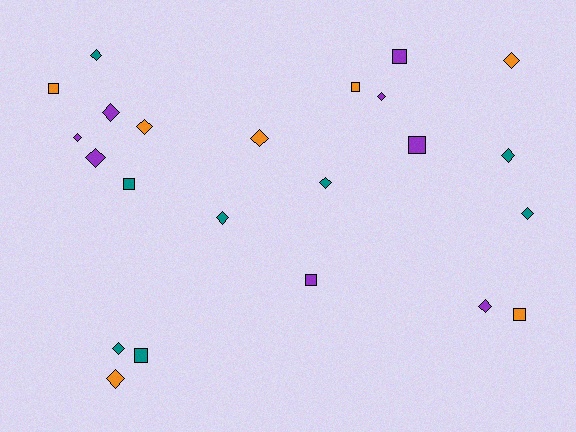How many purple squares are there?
There are 3 purple squares.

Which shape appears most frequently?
Diamond, with 15 objects.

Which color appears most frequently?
Teal, with 8 objects.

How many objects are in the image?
There are 23 objects.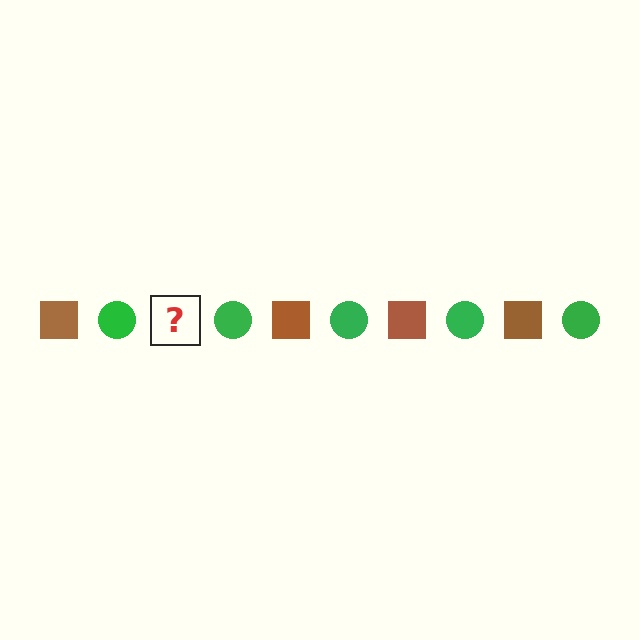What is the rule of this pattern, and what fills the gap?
The rule is that the pattern alternates between brown square and green circle. The gap should be filled with a brown square.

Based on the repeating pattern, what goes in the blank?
The blank should be a brown square.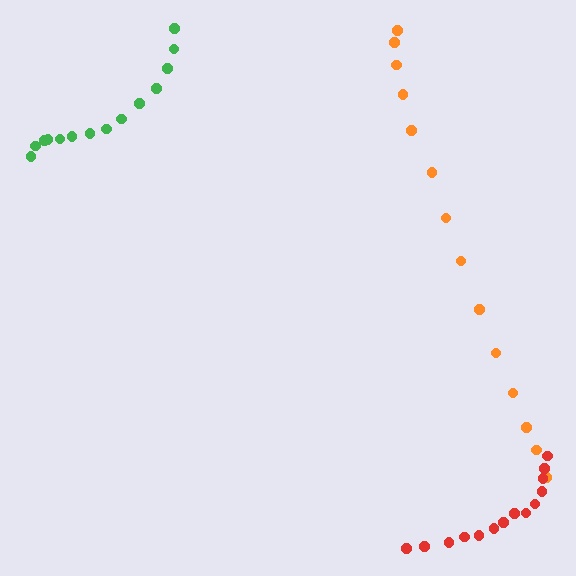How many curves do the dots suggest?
There are 3 distinct paths.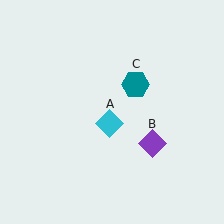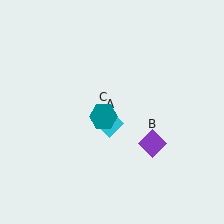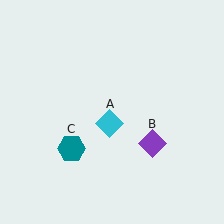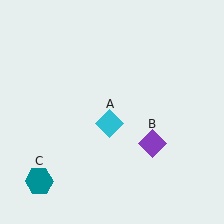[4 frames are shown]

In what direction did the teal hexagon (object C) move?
The teal hexagon (object C) moved down and to the left.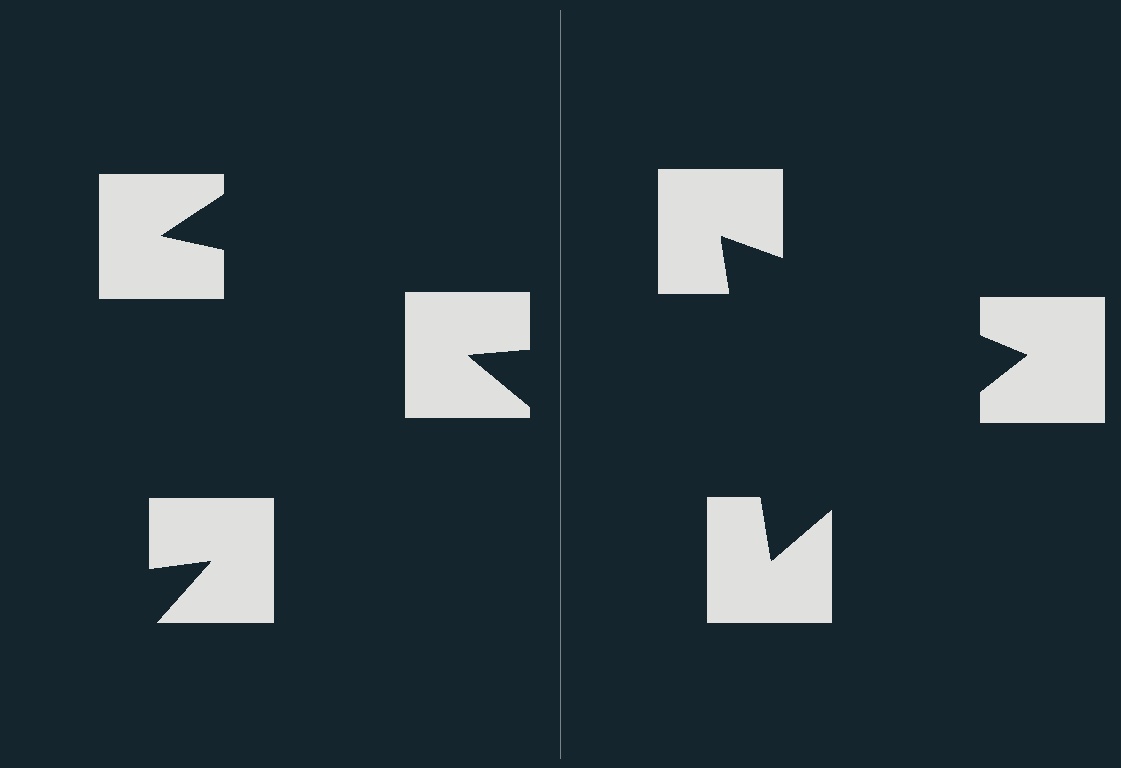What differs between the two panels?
The notched squares are positioned identically on both sides; only the wedge orientations differ. On the right they align to a triangle; on the left they are misaligned.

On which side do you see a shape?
An illusory triangle appears on the right side. On the left side the wedge cuts are rotated, so no coherent shape forms.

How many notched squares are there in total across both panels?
6 — 3 on each side.